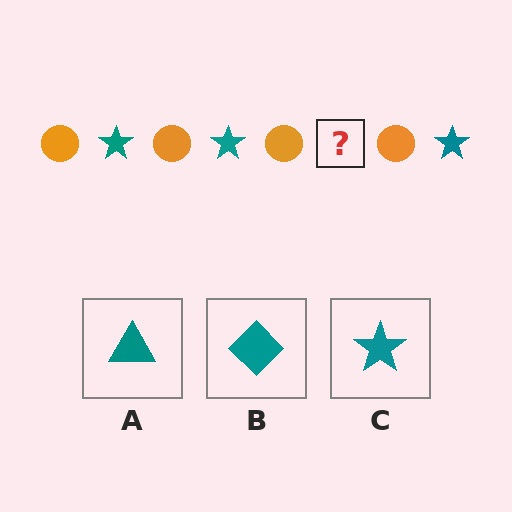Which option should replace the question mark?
Option C.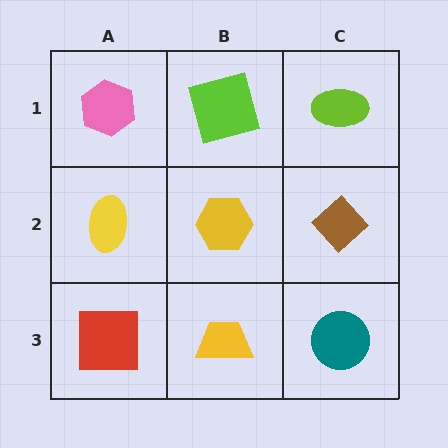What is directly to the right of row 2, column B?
A brown diamond.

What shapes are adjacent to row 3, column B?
A yellow hexagon (row 2, column B), a red square (row 3, column A), a teal circle (row 3, column C).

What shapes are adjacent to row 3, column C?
A brown diamond (row 2, column C), a yellow trapezoid (row 3, column B).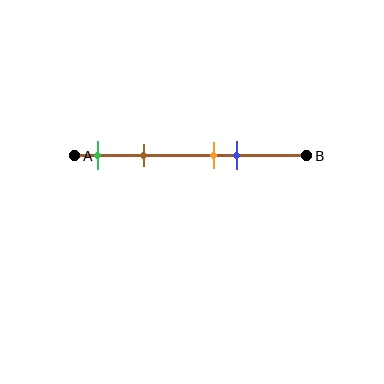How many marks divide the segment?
There are 4 marks dividing the segment.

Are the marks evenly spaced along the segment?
No, the marks are not evenly spaced.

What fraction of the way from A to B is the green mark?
The green mark is approximately 10% (0.1) of the way from A to B.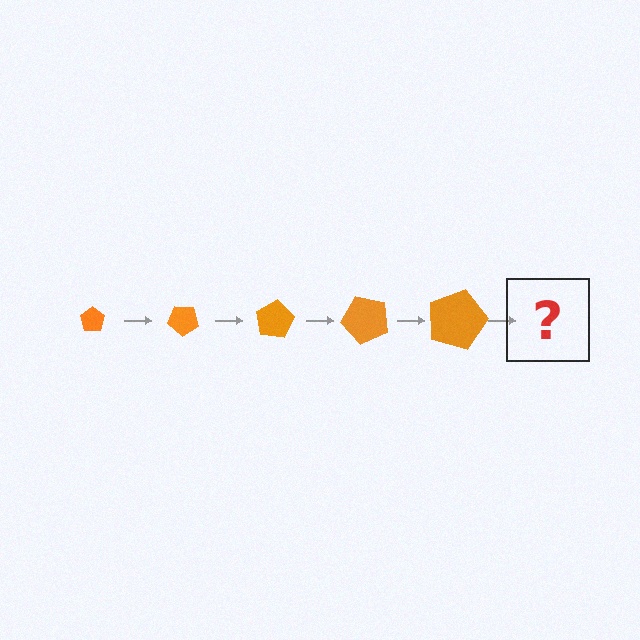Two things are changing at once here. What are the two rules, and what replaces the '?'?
The two rules are that the pentagon grows larger each step and it rotates 40 degrees each step. The '?' should be a pentagon, larger than the previous one and rotated 200 degrees from the start.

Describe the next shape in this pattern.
It should be a pentagon, larger than the previous one and rotated 200 degrees from the start.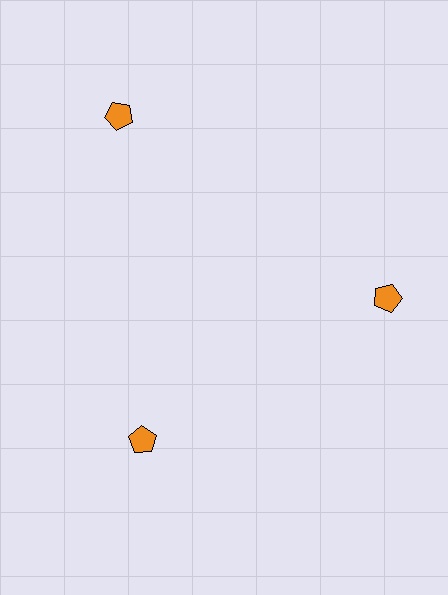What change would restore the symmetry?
The symmetry would be restored by moving it inward, back onto the ring so that all 3 pentagons sit at equal angles and equal distance from the center.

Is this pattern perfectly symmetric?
No. The 3 orange pentagons are arranged in a ring, but one element near the 11 o'clock position is pushed outward from the center, breaking the 3-fold rotational symmetry.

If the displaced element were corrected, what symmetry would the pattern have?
It would have 3-fold rotational symmetry — the pattern would map onto itself every 120 degrees.